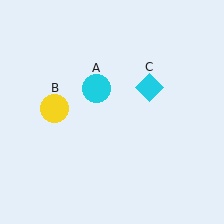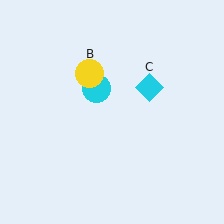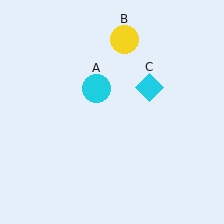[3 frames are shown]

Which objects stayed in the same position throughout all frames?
Cyan circle (object A) and cyan diamond (object C) remained stationary.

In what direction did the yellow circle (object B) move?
The yellow circle (object B) moved up and to the right.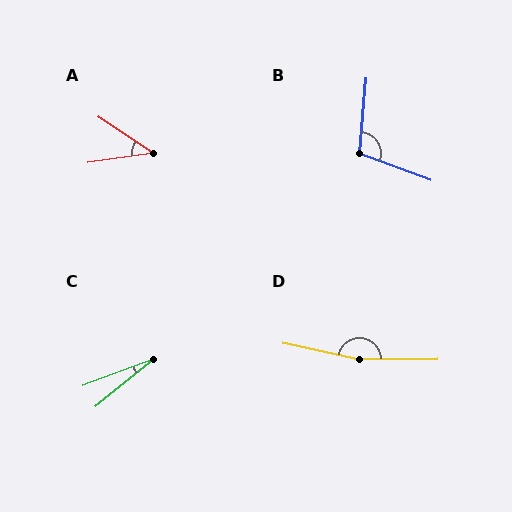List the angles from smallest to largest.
C (18°), A (41°), B (106°), D (167°).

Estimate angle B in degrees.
Approximately 106 degrees.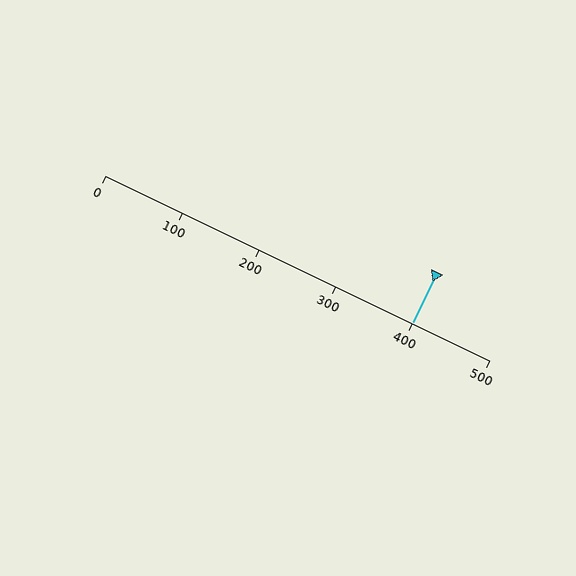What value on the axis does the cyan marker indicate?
The marker indicates approximately 400.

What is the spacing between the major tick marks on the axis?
The major ticks are spaced 100 apart.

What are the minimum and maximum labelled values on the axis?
The axis runs from 0 to 500.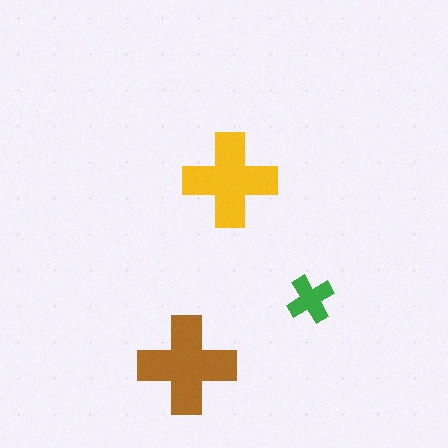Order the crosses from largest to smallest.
the brown one, the yellow one, the green one.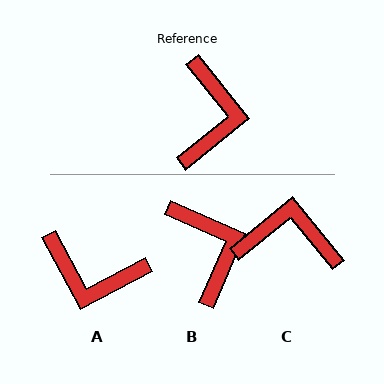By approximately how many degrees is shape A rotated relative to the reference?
Approximately 101 degrees clockwise.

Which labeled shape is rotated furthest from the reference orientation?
A, about 101 degrees away.